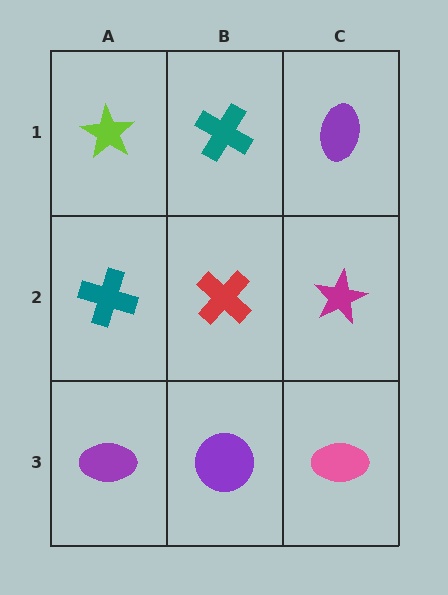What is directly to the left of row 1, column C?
A teal cross.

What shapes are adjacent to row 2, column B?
A teal cross (row 1, column B), a purple circle (row 3, column B), a teal cross (row 2, column A), a magenta star (row 2, column C).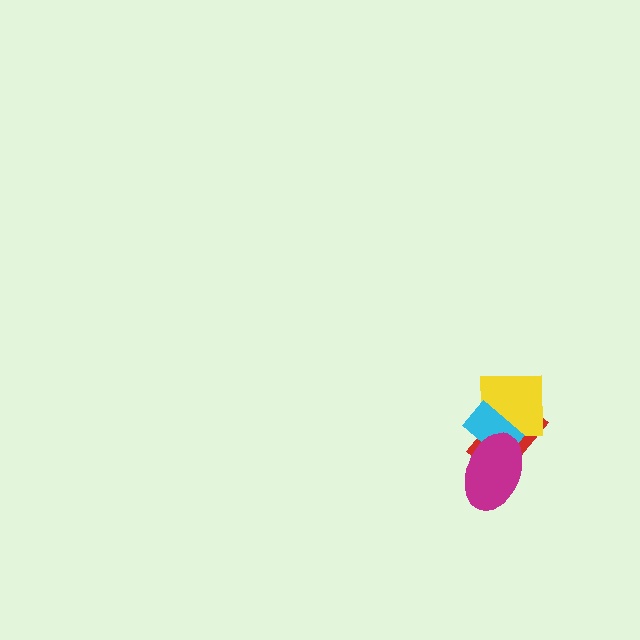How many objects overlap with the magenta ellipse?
2 objects overlap with the magenta ellipse.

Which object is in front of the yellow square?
The cyan rectangle is in front of the yellow square.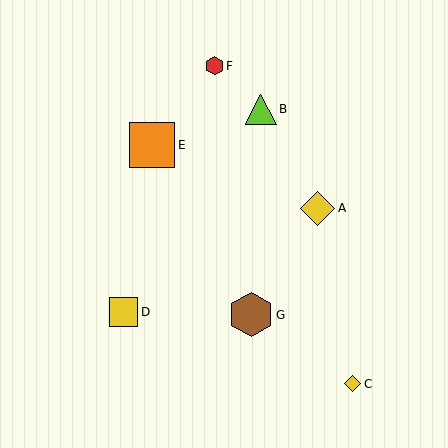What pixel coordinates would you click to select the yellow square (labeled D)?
Click at (124, 312) to select the yellow square D.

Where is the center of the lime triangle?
The center of the lime triangle is at (261, 109).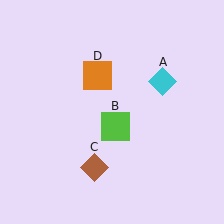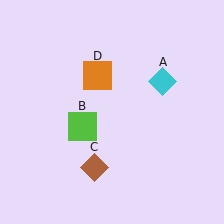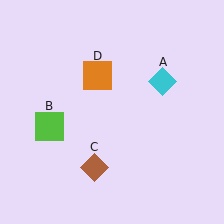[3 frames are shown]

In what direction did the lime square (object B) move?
The lime square (object B) moved left.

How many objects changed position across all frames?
1 object changed position: lime square (object B).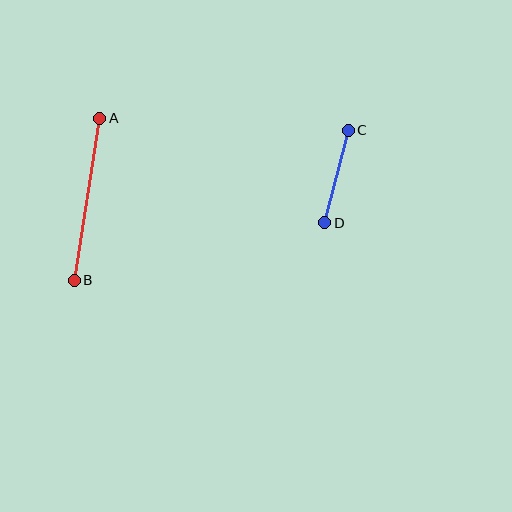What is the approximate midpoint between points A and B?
The midpoint is at approximately (87, 199) pixels.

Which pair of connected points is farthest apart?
Points A and B are farthest apart.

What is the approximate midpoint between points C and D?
The midpoint is at approximately (337, 177) pixels.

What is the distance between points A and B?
The distance is approximately 164 pixels.